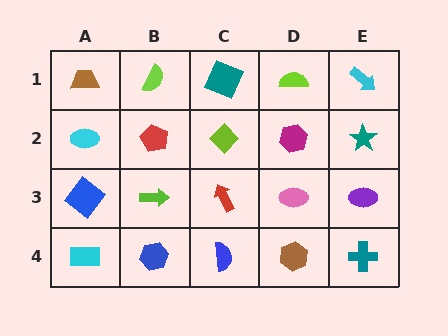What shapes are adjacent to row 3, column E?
A teal star (row 2, column E), a teal cross (row 4, column E), a pink ellipse (row 3, column D).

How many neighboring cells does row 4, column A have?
2.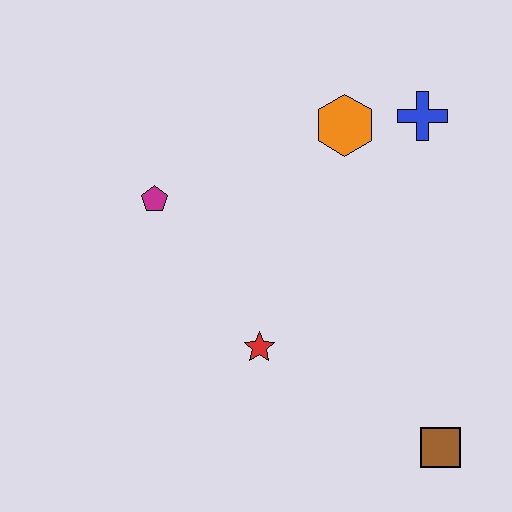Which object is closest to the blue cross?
The orange hexagon is closest to the blue cross.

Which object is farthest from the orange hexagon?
The brown square is farthest from the orange hexagon.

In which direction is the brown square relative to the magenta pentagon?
The brown square is to the right of the magenta pentagon.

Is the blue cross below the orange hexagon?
No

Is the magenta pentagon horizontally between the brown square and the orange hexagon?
No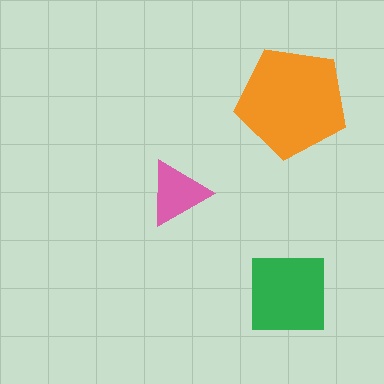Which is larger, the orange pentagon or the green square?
The orange pentagon.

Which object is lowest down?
The green square is bottommost.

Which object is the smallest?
The pink triangle.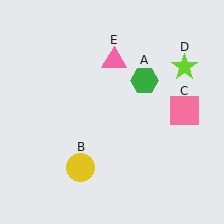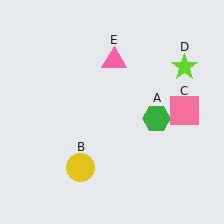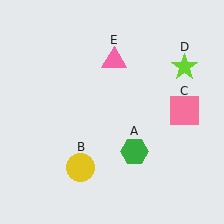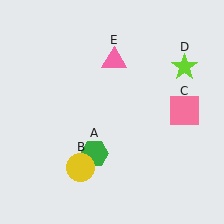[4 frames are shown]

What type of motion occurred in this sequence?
The green hexagon (object A) rotated clockwise around the center of the scene.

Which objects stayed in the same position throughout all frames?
Yellow circle (object B) and pink square (object C) and lime star (object D) and pink triangle (object E) remained stationary.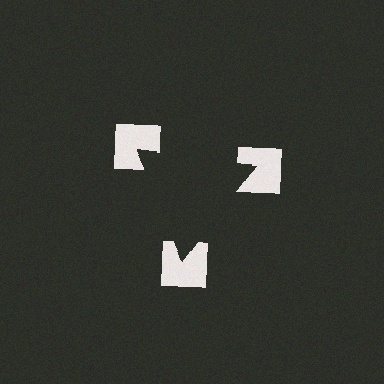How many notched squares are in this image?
There are 3 — one at each vertex of the illusory triangle.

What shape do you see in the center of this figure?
An illusory triangle — its edges are inferred from the aligned wedge cuts in the notched squares, not physically drawn.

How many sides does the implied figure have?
3 sides.